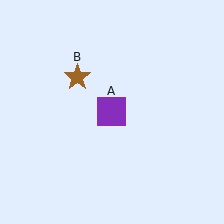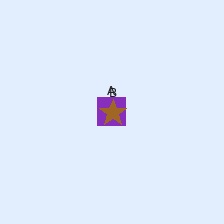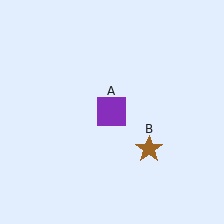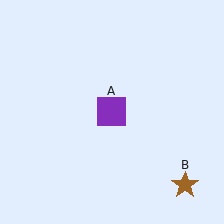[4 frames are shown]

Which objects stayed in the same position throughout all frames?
Purple square (object A) remained stationary.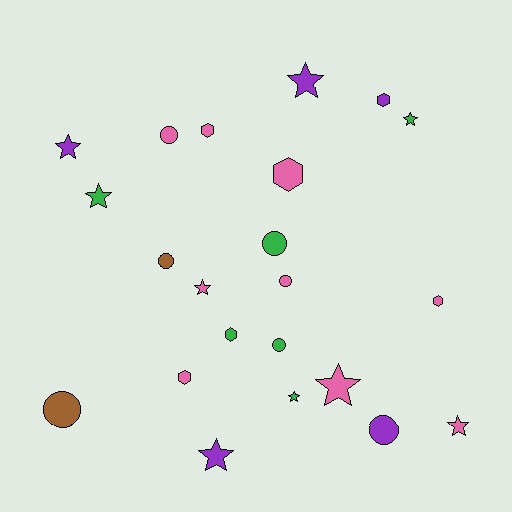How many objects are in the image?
There are 22 objects.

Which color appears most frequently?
Pink, with 9 objects.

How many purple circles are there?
There is 1 purple circle.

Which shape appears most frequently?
Star, with 9 objects.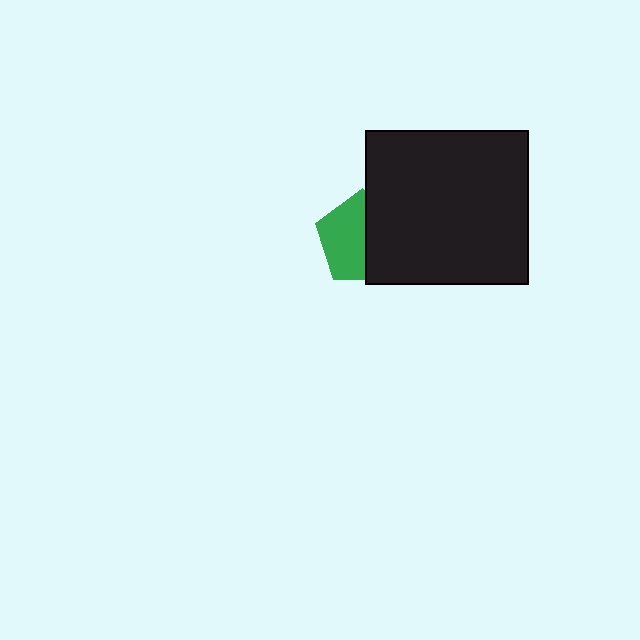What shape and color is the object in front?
The object in front is a black rectangle.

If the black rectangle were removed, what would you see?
You would see the complete green pentagon.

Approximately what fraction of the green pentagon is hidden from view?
Roughly 46% of the green pentagon is hidden behind the black rectangle.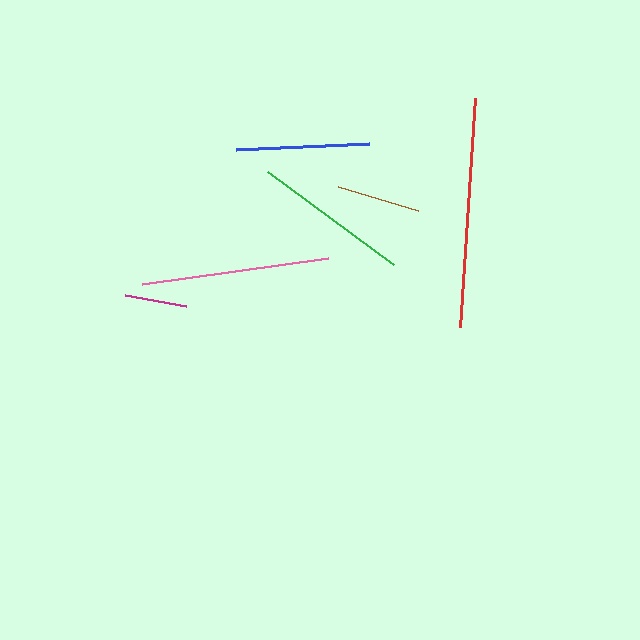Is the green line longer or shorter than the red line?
The red line is longer than the green line.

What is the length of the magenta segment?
The magenta segment is approximately 61 pixels long.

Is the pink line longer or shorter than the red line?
The red line is longer than the pink line.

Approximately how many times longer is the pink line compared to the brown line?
The pink line is approximately 2.2 times the length of the brown line.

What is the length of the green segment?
The green segment is approximately 157 pixels long.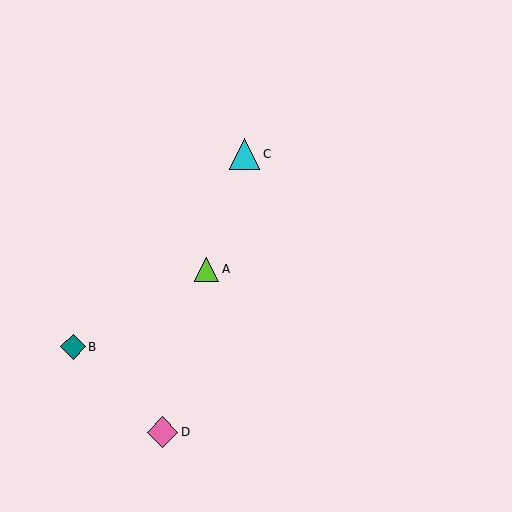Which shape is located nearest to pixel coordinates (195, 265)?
The lime triangle (labeled A) at (207, 269) is nearest to that location.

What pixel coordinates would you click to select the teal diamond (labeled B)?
Click at (73, 347) to select the teal diamond B.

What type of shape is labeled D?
Shape D is a pink diamond.